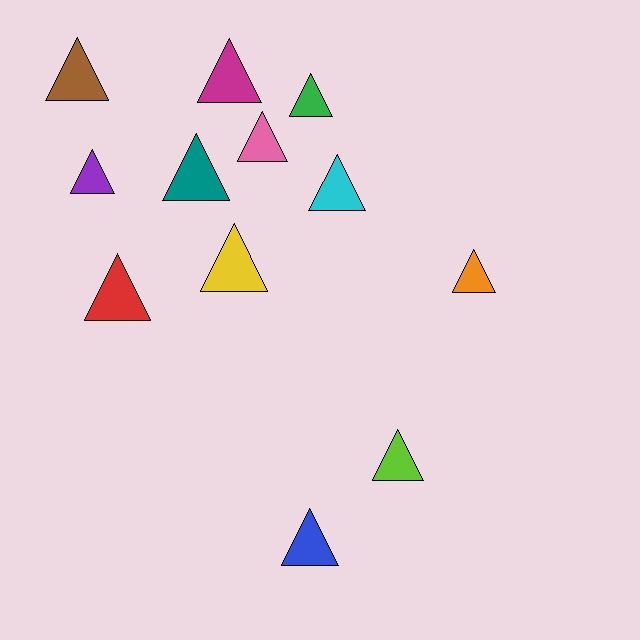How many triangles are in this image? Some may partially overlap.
There are 12 triangles.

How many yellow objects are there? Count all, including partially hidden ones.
There is 1 yellow object.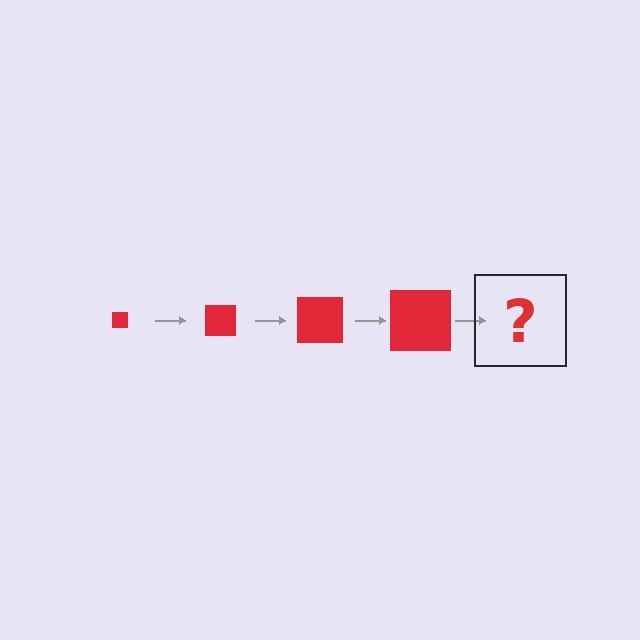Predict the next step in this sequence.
The next step is a red square, larger than the previous one.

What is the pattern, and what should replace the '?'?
The pattern is that the square gets progressively larger each step. The '?' should be a red square, larger than the previous one.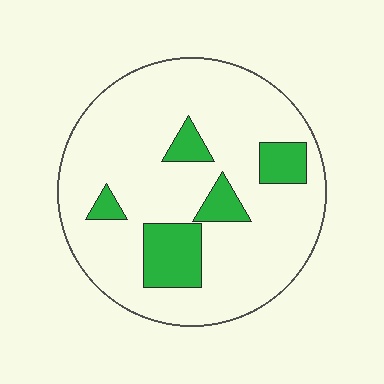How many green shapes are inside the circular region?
5.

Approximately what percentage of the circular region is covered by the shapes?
Approximately 15%.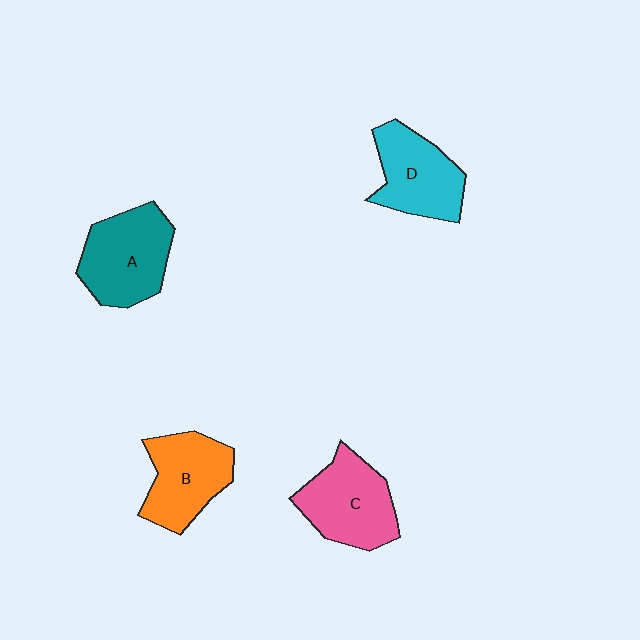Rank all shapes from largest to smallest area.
From largest to smallest: A (teal), C (pink), B (orange), D (cyan).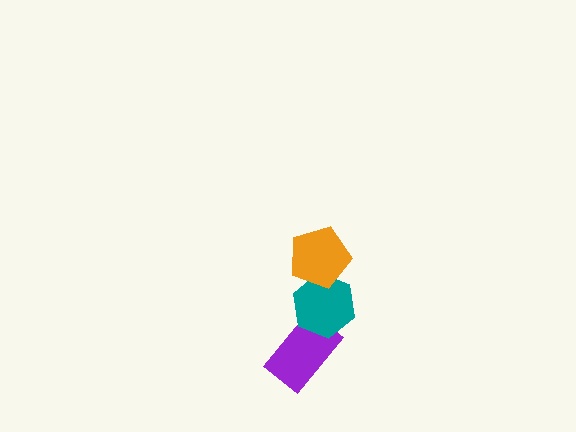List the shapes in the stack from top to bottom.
From top to bottom: the orange pentagon, the teal hexagon, the purple rectangle.